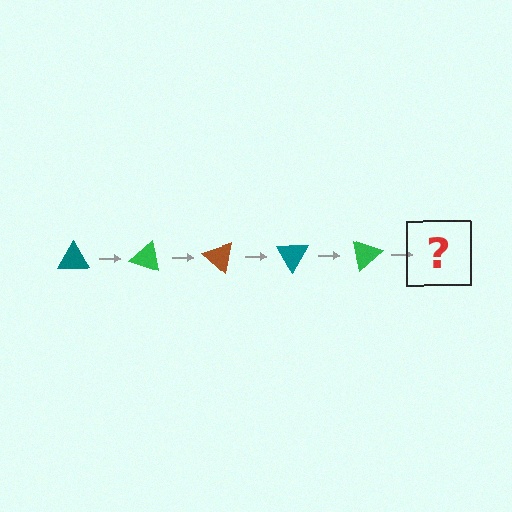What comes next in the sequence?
The next element should be a brown triangle, rotated 100 degrees from the start.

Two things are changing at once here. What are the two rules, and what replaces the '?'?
The two rules are that it rotates 20 degrees each step and the color cycles through teal, green, and brown. The '?' should be a brown triangle, rotated 100 degrees from the start.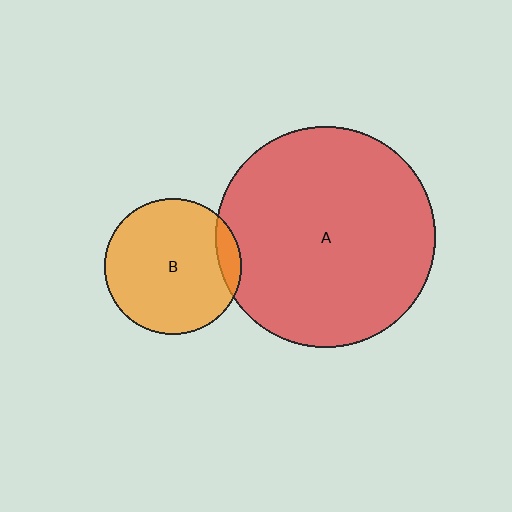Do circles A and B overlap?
Yes.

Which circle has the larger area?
Circle A (red).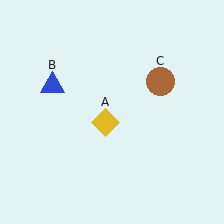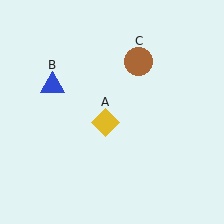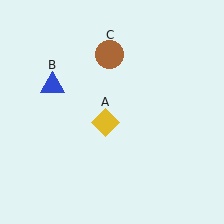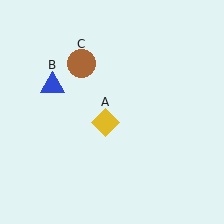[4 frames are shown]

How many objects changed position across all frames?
1 object changed position: brown circle (object C).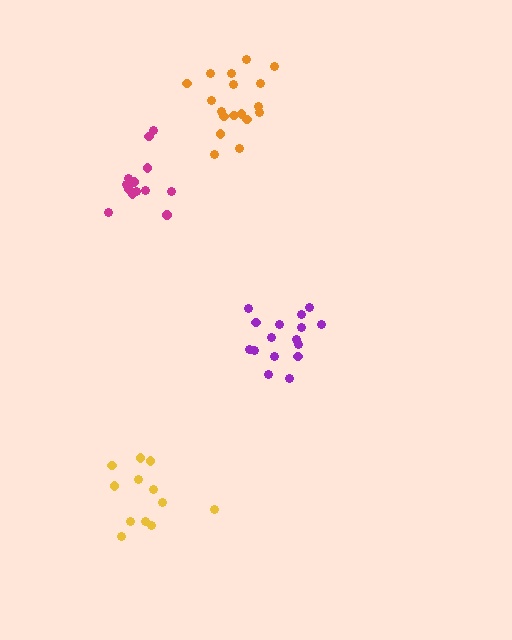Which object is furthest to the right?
The purple cluster is rightmost.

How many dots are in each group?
Group 1: 13 dots, Group 2: 16 dots, Group 3: 12 dots, Group 4: 18 dots (59 total).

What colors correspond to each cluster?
The clusters are colored: magenta, purple, yellow, orange.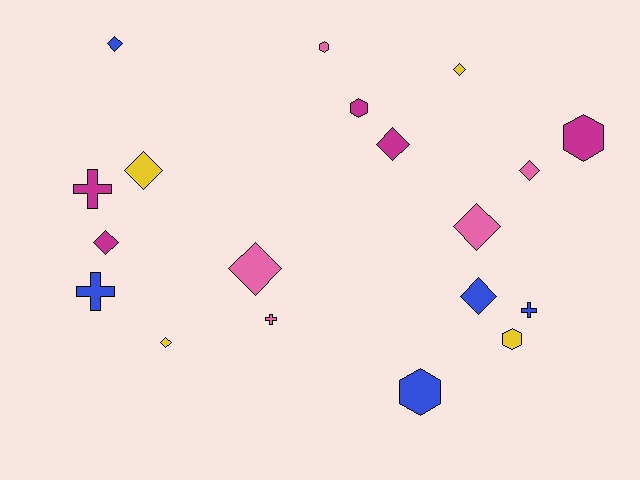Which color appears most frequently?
Blue, with 5 objects.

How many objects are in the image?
There are 19 objects.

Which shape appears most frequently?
Diamond, with 10 objects.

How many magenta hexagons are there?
There are 2 magenta hexagons.